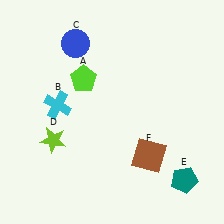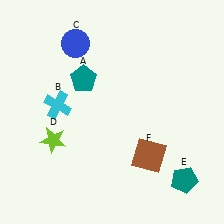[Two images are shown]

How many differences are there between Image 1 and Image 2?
There is 1 difference between the two images.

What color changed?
The pentagon (A) changed from lime in Image 1 to teal in Image 2.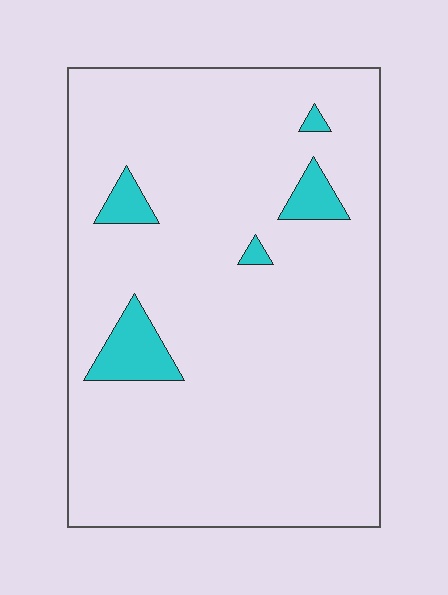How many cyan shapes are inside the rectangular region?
5.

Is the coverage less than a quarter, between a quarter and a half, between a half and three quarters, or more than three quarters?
Less than a quarter.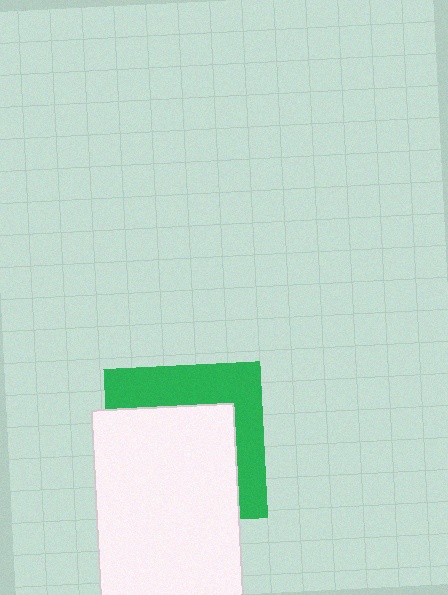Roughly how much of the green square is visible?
A small part of it is visible (roughly 39%).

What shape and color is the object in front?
The object in front is a white rectangle.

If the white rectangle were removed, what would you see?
You would see the complete green square.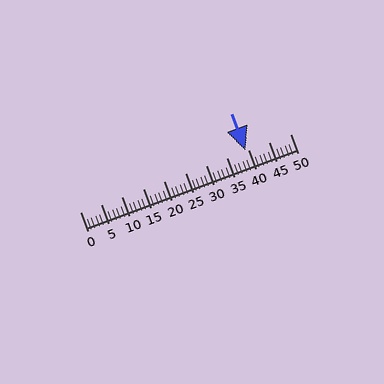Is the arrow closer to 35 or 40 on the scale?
The arrow is closer to 40.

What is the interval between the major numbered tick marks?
The major tick marks are spaced 5 units apart.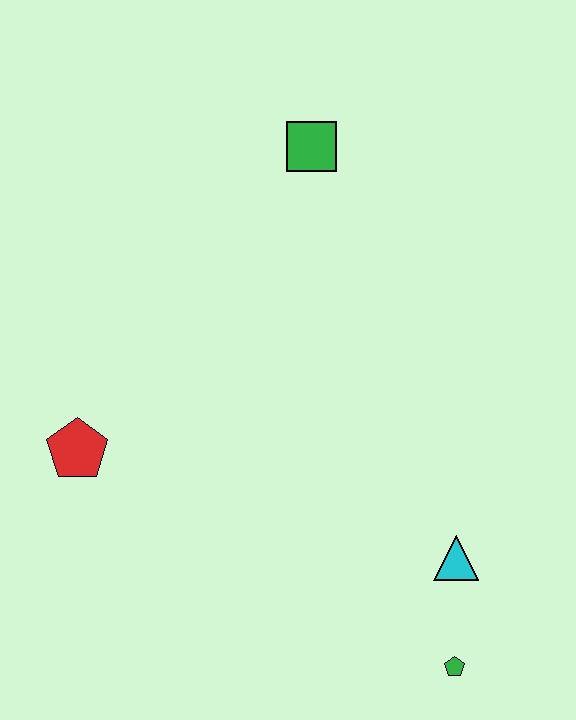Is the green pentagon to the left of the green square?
No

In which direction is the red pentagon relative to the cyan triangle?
The red pentagon is to the left of the cyan triangle.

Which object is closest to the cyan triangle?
The green pentagon is closest to the cyan triangle.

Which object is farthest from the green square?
The green pentagon is farthest from the green square.